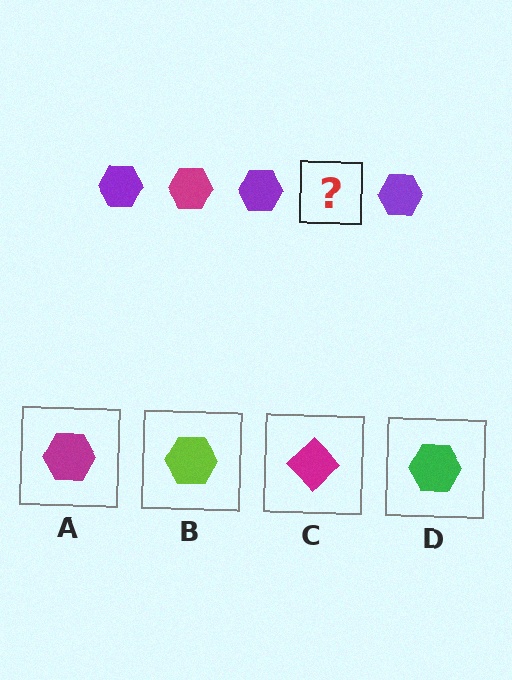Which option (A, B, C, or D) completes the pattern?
A.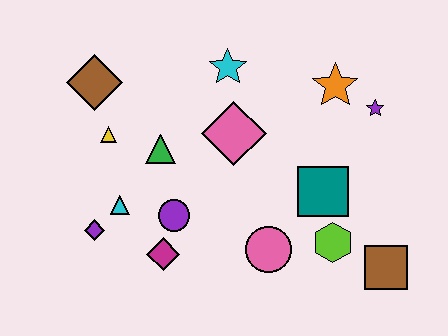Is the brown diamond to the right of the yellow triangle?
No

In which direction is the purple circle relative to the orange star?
The purple circle is to the left of the orange star.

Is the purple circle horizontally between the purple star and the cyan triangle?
Yes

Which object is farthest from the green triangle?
The brown square is farthest from the green triangle.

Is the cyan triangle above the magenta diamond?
Yes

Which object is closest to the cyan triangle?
The purple diamond is closest to the cyan triangle.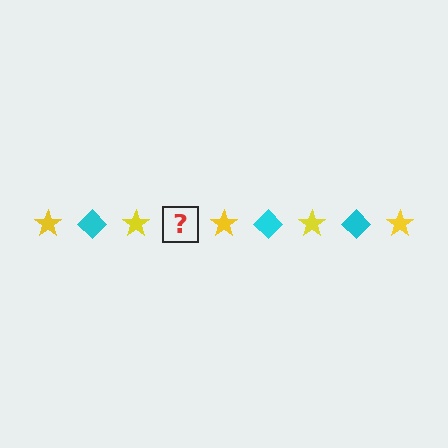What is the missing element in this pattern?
The missing element is a cyan diamond.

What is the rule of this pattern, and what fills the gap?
The rule is that the pattern alternates between yellow star and cyan diamond. The gap should be filled with a cyan diamond.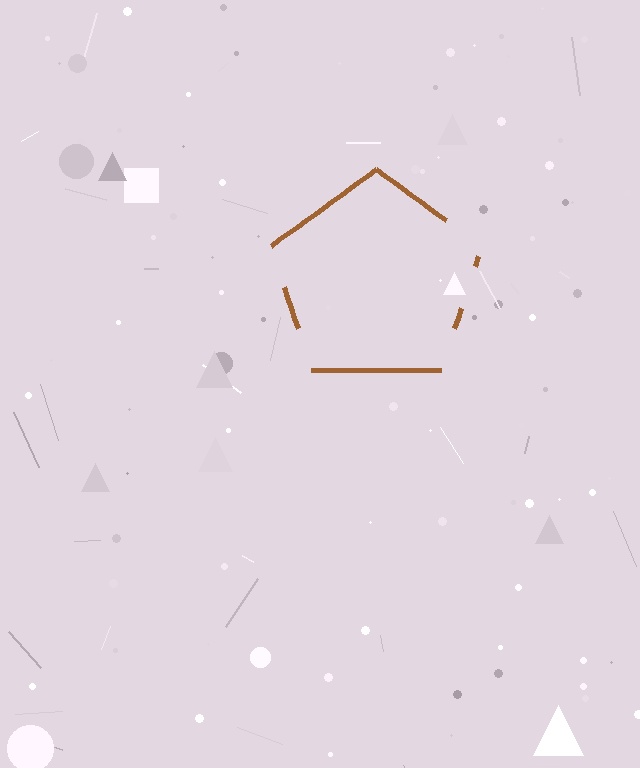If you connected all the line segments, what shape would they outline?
They would outline a pentagon.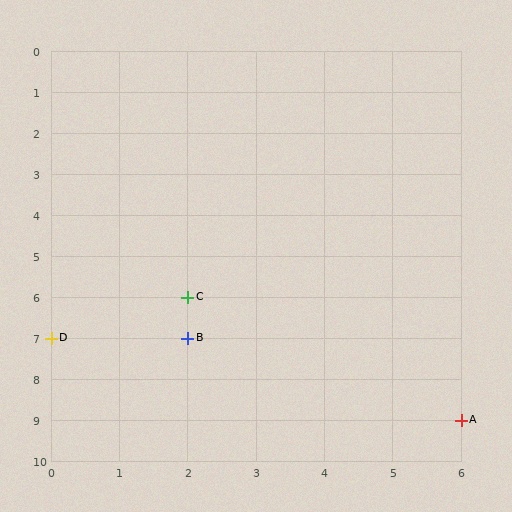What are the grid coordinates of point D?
Point D is at grid coordinates (0, 7).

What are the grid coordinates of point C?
Point C is at grid coordinates (2, 6).